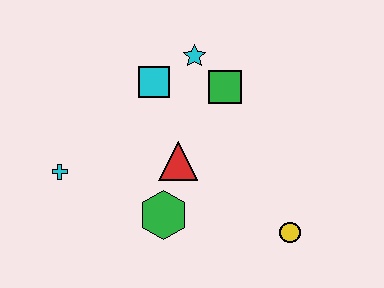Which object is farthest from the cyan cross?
The yellow circle is farthest from the cyan cross.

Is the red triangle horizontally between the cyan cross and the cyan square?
No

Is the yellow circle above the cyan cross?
No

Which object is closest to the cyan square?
The cyan star is closest to the cyan square.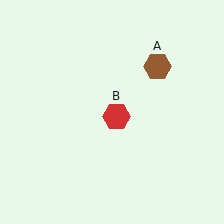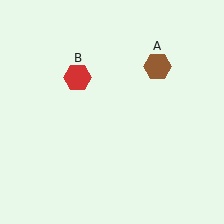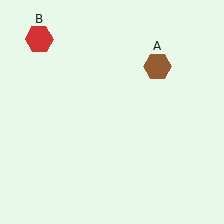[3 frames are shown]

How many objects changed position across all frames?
1 object changed position: red hexagon (object B).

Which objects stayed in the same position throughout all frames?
Brown hexagon (object A) remained stationary.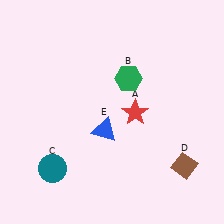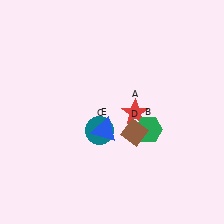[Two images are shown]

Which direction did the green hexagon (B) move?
The green hexagon (B) moved down.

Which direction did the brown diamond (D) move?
The brown diamond (D) moved left.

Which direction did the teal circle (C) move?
The teal circle (C) moved right.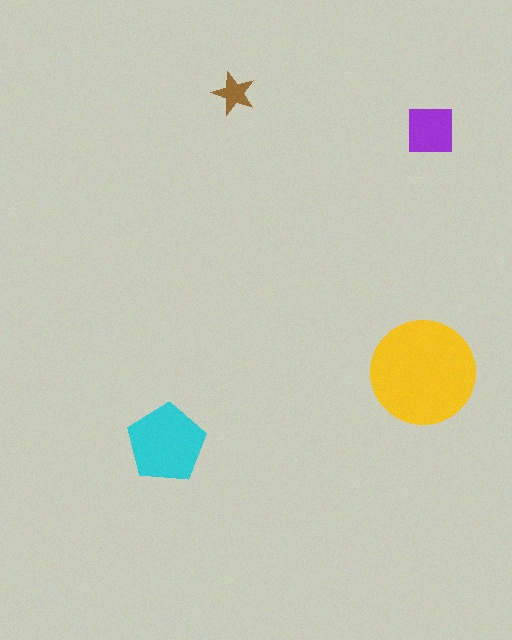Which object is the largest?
The yellow circle.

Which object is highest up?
The brown star is topmost.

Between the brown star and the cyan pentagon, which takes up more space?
The cyan pentagon.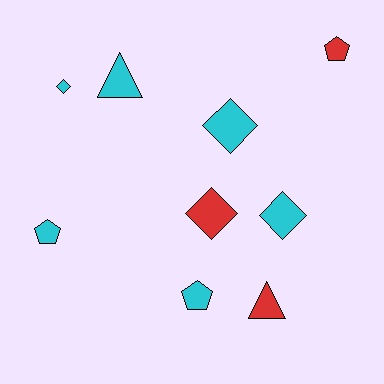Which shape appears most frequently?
Diamond, with 4 objects.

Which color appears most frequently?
Cyan, with 6 objects.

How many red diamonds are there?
There is 1 red diamond.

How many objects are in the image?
There are 9 objects.